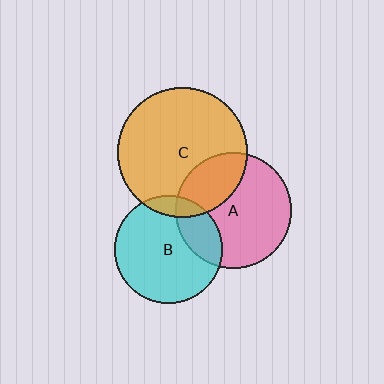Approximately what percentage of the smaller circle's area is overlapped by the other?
Approximately 10%.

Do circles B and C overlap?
Yes.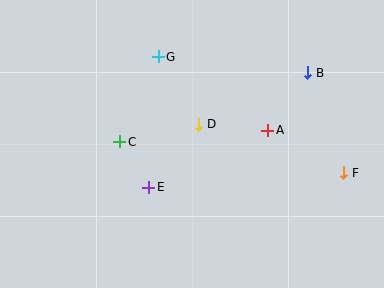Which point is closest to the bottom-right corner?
Point F is closest to the bottom-right corner.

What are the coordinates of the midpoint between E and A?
The midpoint between E and A is at (208, 159).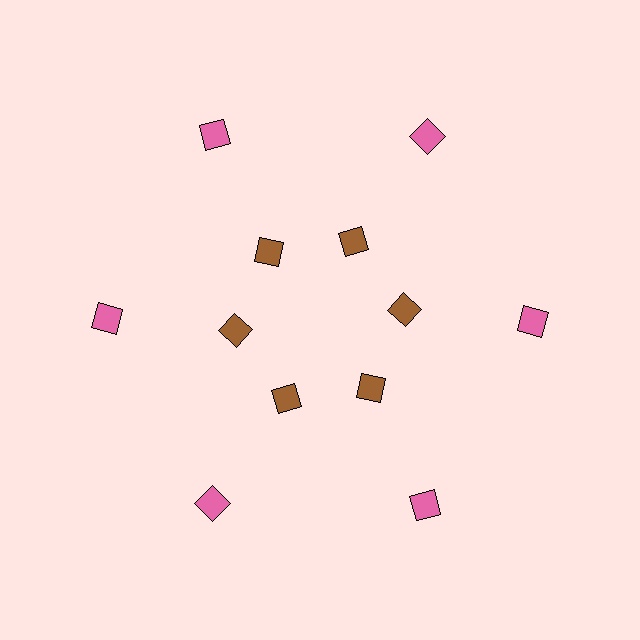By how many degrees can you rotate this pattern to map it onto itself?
The pattern maps onto itself every 60 degrees of rotation.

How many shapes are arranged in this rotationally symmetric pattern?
There are 12 shapes, arranged in 6 groups of 2.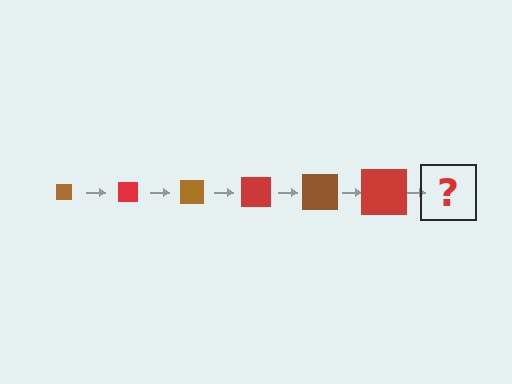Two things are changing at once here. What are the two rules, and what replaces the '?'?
The two rules are that the square grows larger each step and the color cycles through brown and red. The '?' should be a brown square, larger than the previous one.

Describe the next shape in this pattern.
It should be a brown square, larger than the previous one.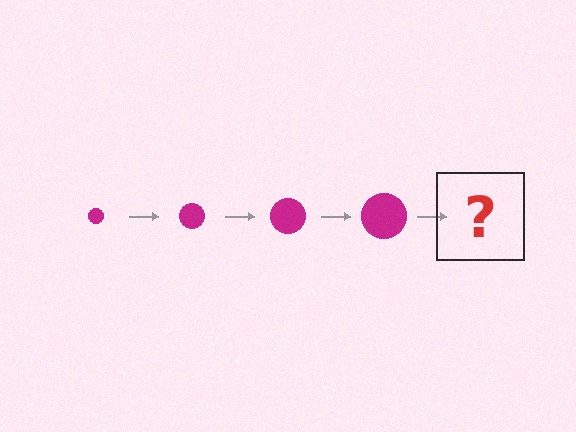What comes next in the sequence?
The next element should be a magenta circle, larger than the previous one.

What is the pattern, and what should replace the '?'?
The pattern is that the circle gets progressively larger each step. The '?' should be a magenta circle, larger than the previous one.